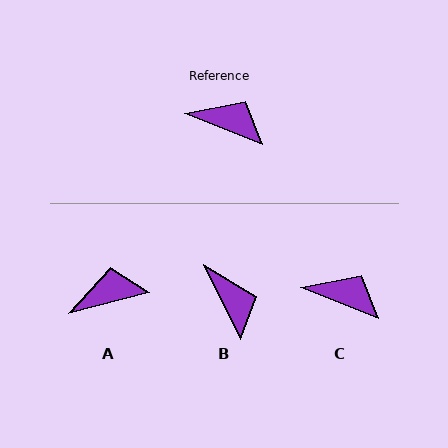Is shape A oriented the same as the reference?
No, it is off by about 36 degrees.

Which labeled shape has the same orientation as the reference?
C.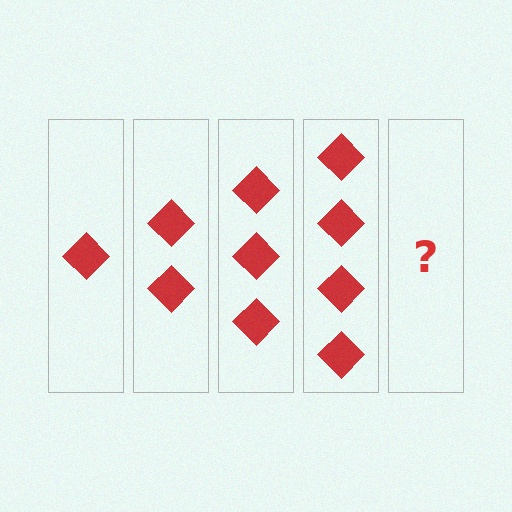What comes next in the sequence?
The next element should be 5 diamonds.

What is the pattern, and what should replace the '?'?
The pattern is that each step adds one more diamond. The '?' should be 5 diamonds.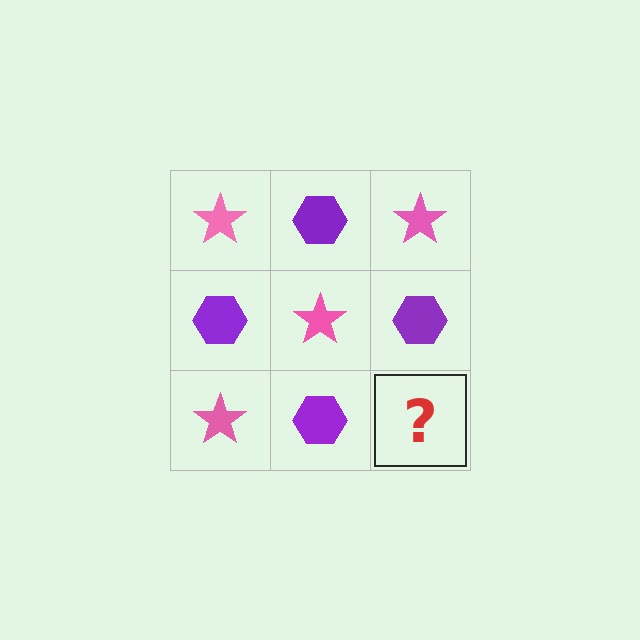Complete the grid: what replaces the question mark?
The question mark should be replaced with a pink star.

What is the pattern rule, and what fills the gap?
The rule is that it alternates pink star and purple hexagon in a checkerboard pattern. The gap should be filled with a pink star.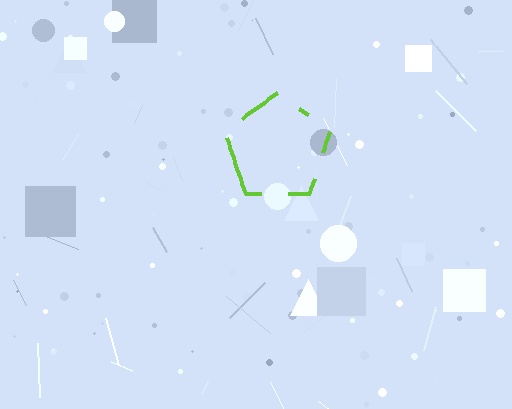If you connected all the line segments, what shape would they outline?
They would outline a pentagon.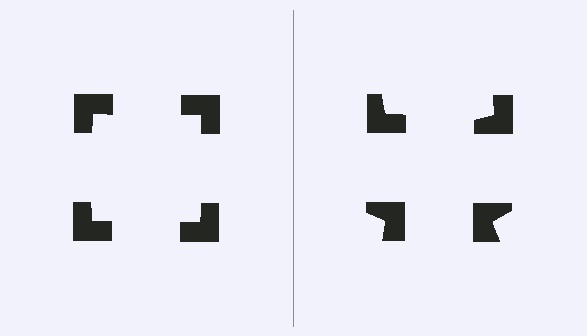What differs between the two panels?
The notched squares are positioned identically on both sides; only the wedge orientations differ. On the left they align to a square; on the right they are misaligned.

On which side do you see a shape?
An illusory square appears on the left side. On the right side the wedge cuts are rotated, so no coherent shape forms.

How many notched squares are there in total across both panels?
8 — 4 on each side.